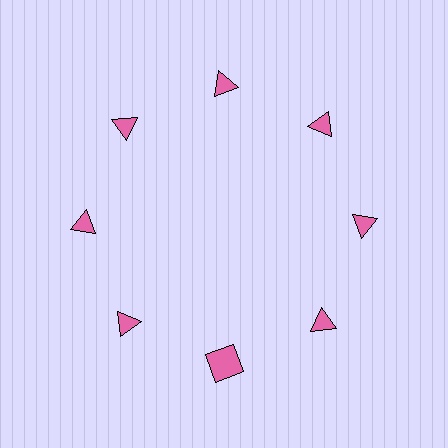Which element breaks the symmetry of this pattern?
The pink square at roughly the 6 o'clock position breaks the symmetry. All other shapes are pink triangles.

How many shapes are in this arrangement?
There are 8 shapes arranged in a ring pattern.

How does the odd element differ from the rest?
It has a different shape: square instead of triangle.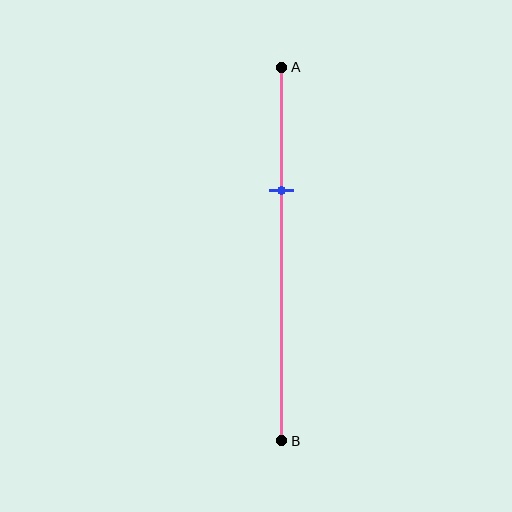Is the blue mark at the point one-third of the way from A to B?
Yes, the mark is approximately at the one-third point.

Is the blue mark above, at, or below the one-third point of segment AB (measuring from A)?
The blue mark is approximately at the one-third point of segment AB.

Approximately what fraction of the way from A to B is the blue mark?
The blue mark is approximately 35% of the way from A to B.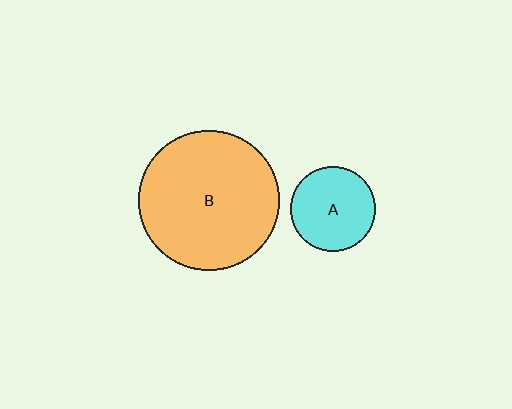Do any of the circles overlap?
No, none of the circles overlap.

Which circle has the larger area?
Circle B (orange).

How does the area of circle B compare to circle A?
Approximately 2.7 times.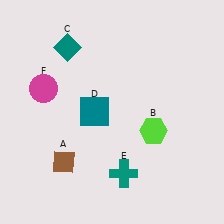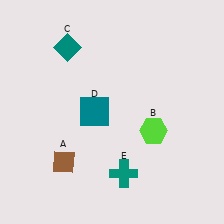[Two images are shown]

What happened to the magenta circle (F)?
The magenta circle (F) was removed in Image 2. It was in the top-left area of Image 1.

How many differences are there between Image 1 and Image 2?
There is 1 difference between the two images.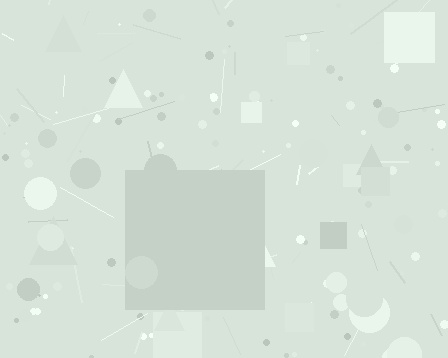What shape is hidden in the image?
A square is hidden in the image.